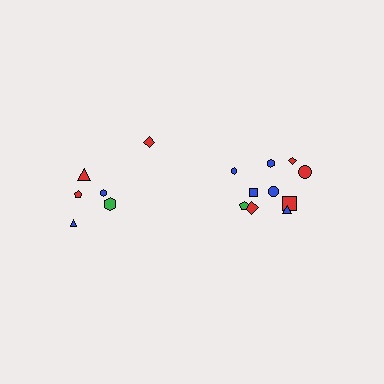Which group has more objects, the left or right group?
The right group.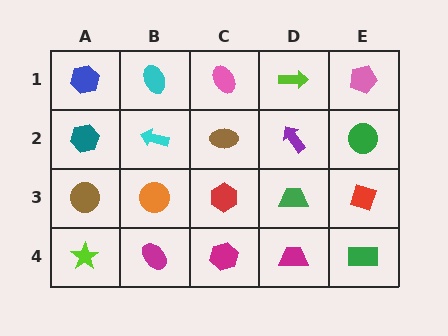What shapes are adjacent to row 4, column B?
An orange circle (row 3, column B), a lime star (row 4, column A), a magenta hexagon (row 4, column C).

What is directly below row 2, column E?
A red diamond.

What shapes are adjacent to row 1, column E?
A green circle (row 2, column E), a lime arrow (row 1, column D).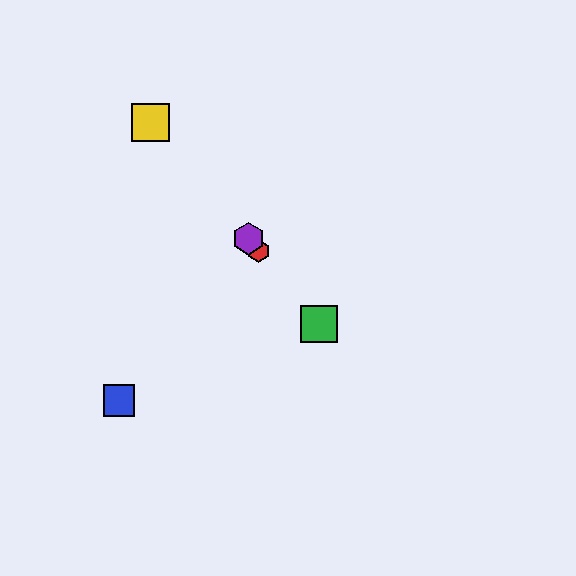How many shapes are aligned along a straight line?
4 shapes (the red hexagon, the green square, the yellow square, the purple hexagon) are aligned along a straight line.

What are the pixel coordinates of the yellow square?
The yellow square is at (151, 122).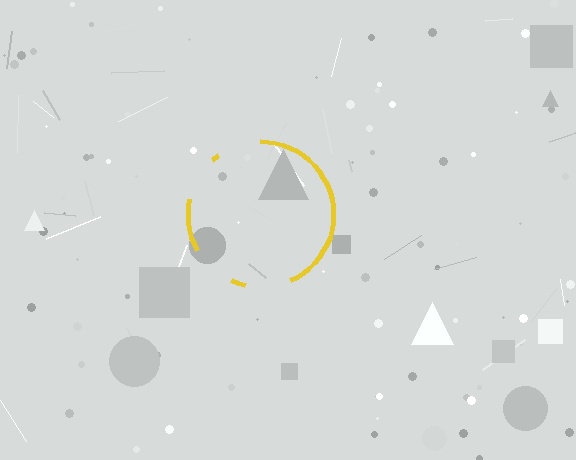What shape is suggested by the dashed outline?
The dashed outline suggests a circle.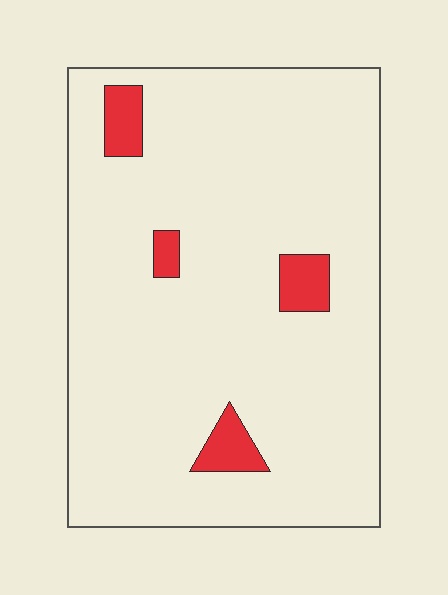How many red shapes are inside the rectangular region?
4.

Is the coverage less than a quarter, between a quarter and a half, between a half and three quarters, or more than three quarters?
Less than a quarter.